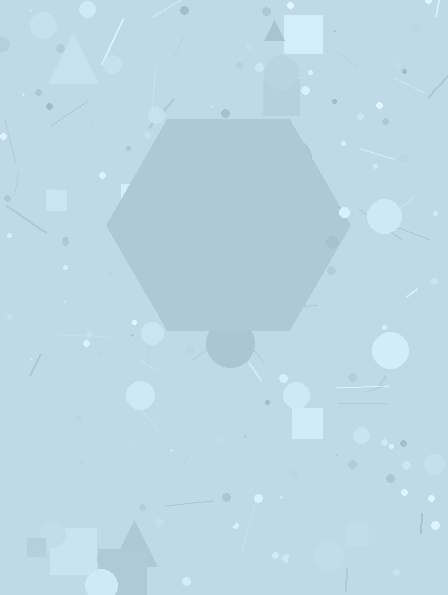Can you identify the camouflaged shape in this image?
The camouflaged shape is a hexagon.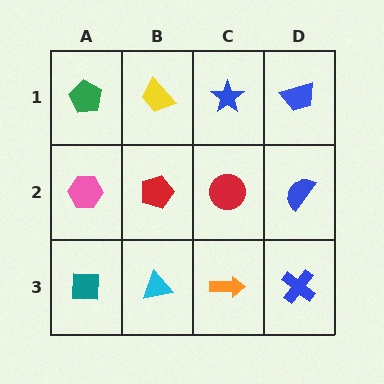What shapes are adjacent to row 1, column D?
A blue semicircle (row 2, column D), a blue star (row 1, column C).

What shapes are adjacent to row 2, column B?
A yellow trapezoid (row 1, column B), a cyan triangle (row 3, column B), a pink hexagon (row 2, column A), a red circle (row 2, column C).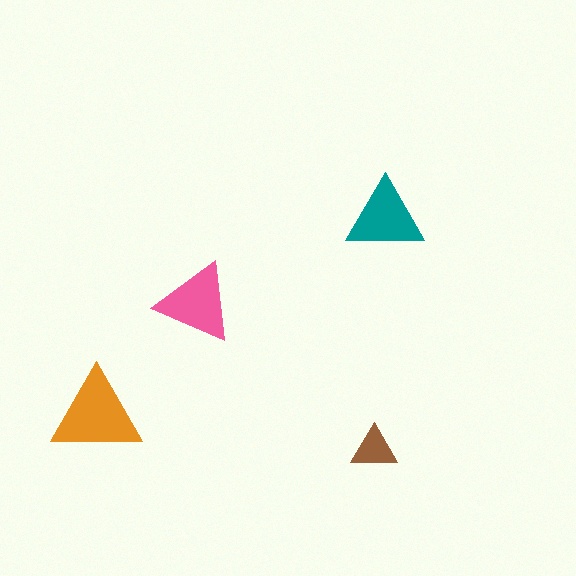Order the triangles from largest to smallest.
the orange one, the pink one, the teal one, the brown one.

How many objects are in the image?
There are 4 objects in the image.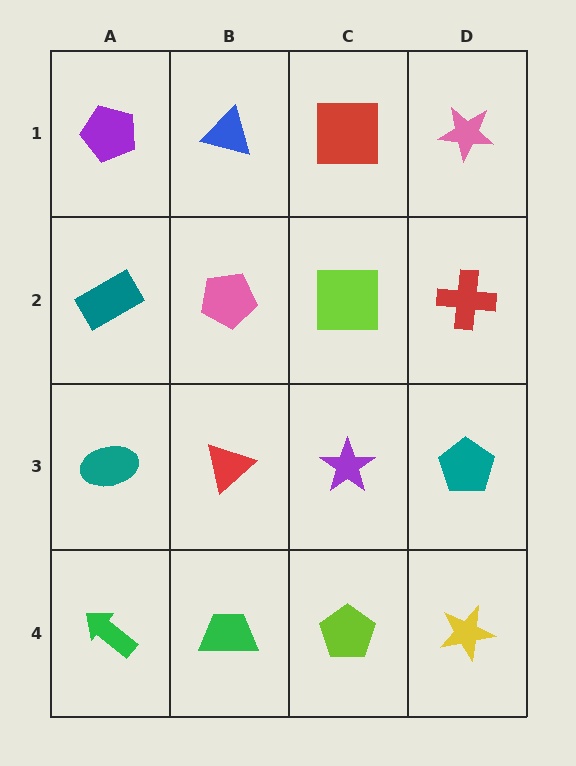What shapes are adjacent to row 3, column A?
A teal rectangle (row 2, column A), a green arrow (row 4, column A), a red triangle (row 3, column B).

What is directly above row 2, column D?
A pink star.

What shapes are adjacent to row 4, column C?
A purple star (row 3, column C), a green trapezoid (row 4, column B), a yellow star (row 4, column D).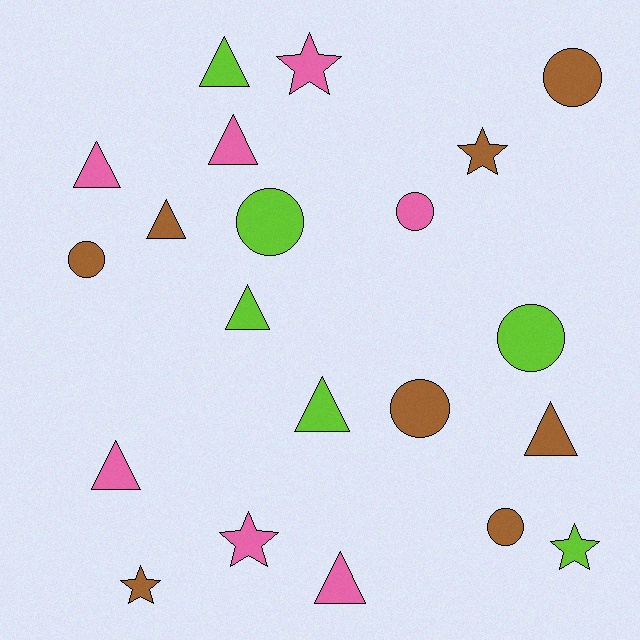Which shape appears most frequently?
Triangle, with 9 objects.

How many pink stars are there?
There are 2 pink stars.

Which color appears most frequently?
Brown, with 8 objects.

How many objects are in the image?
There are 21 objects.